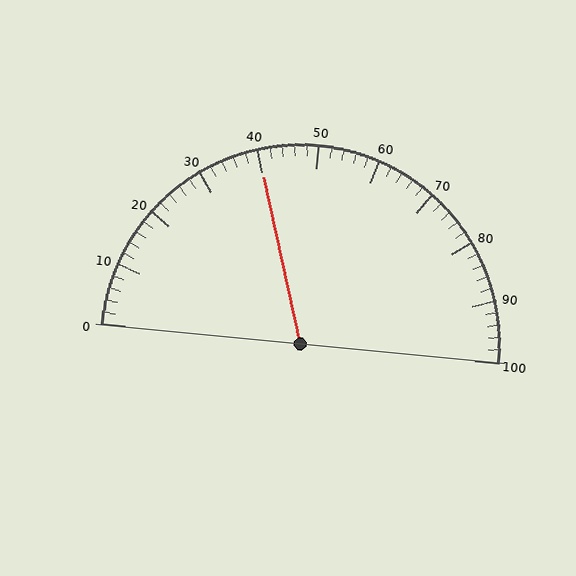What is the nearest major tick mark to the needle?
The nearest major tick mark is 40.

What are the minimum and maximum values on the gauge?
The gauge ranges from 0 to 100.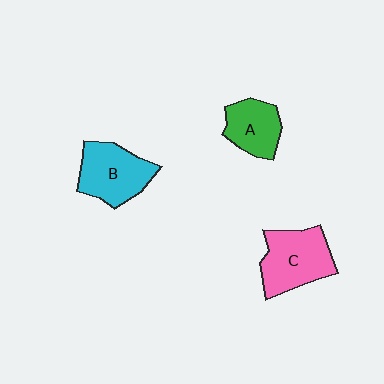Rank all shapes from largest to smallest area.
From largest to smallest: C (pink), B (cyan), A (green).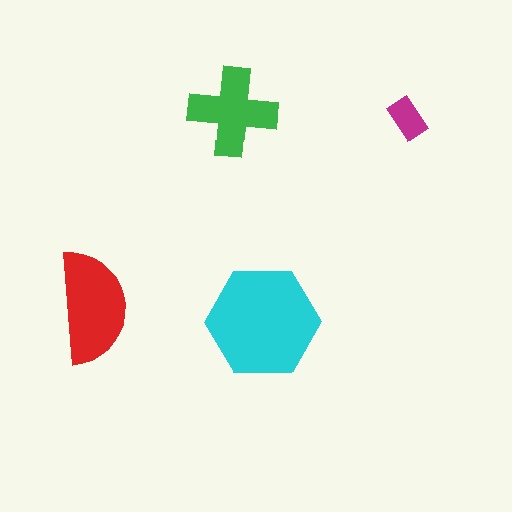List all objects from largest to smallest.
The cyan hexagon, the red semicircle, the green cross, the magenta rectangle.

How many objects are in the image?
There are 4 objects in the image.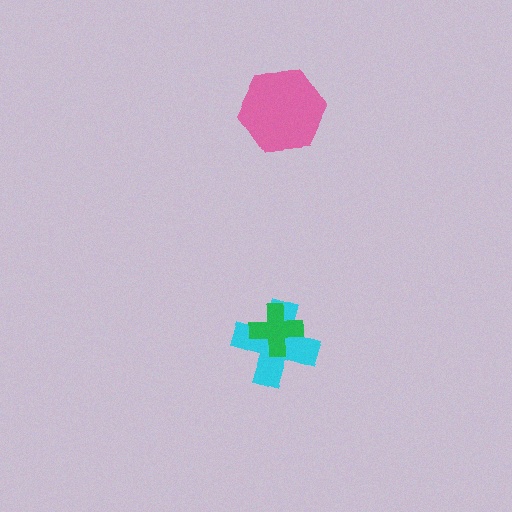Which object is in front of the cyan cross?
The green cross is in front of the cyan cross.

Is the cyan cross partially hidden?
Yes, it is partially covered by another shape.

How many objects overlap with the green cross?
1 object overlaps with the green cross.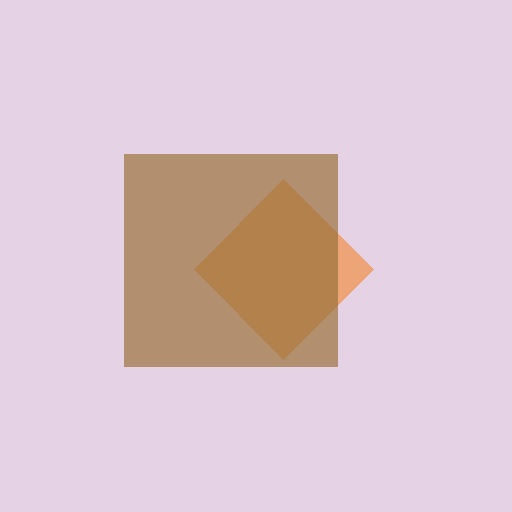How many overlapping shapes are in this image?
There are 2 overlapping shapes in the image.